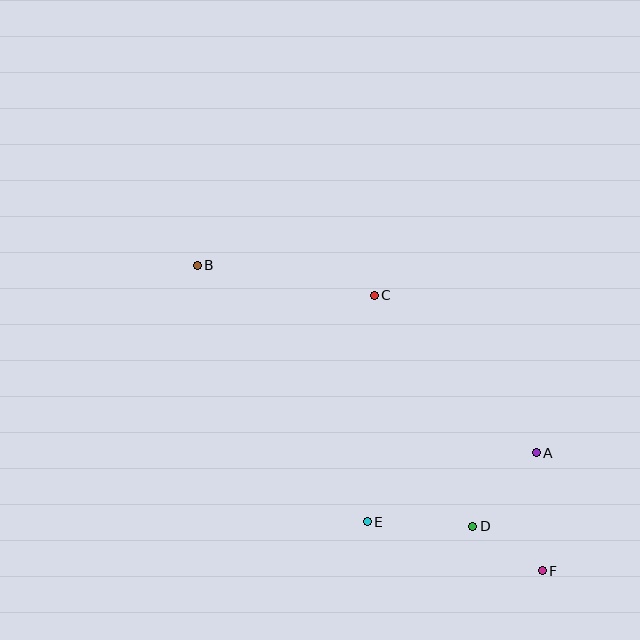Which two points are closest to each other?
Points D and F are closest to each other.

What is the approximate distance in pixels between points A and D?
The distance between A and D is approximately 98 pixels.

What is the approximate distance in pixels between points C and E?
The distance between C and E is approximately 227 pixels.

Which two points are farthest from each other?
Points B and F are farthest from each other.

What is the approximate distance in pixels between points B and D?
The distance between B and D is approximately 379 pixels.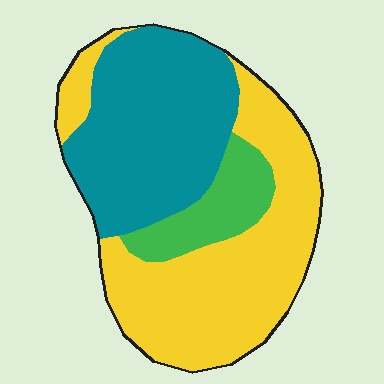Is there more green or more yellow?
Yellow.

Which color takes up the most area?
Yellow, at roughly 50%.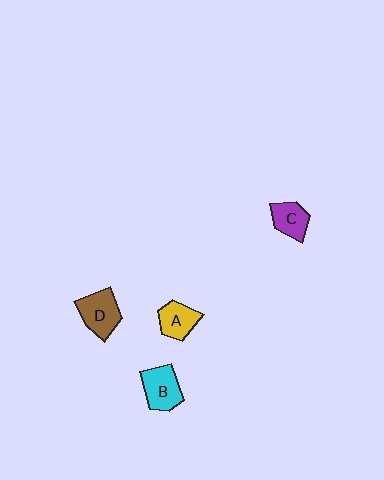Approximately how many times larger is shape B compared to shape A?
Approximately 1.2 times.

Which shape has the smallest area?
Shape C (purple).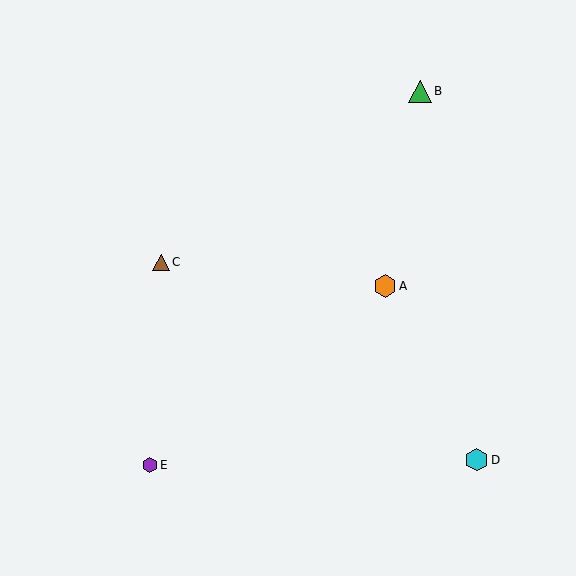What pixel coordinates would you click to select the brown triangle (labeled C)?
Click at (161, 262) to select the brown triangle C.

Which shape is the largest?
The cyan hexagon (labeled D) is the largest.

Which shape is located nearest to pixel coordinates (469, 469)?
The cyan hexagon (labeled D) at (477, 460) is nearest to that location.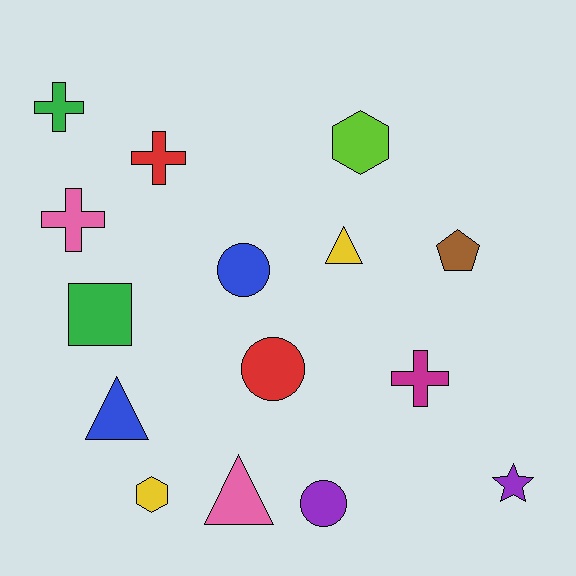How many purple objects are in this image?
There are 2 purple objects.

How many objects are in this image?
There are 15 objects.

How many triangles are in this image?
There are 3 triangles.